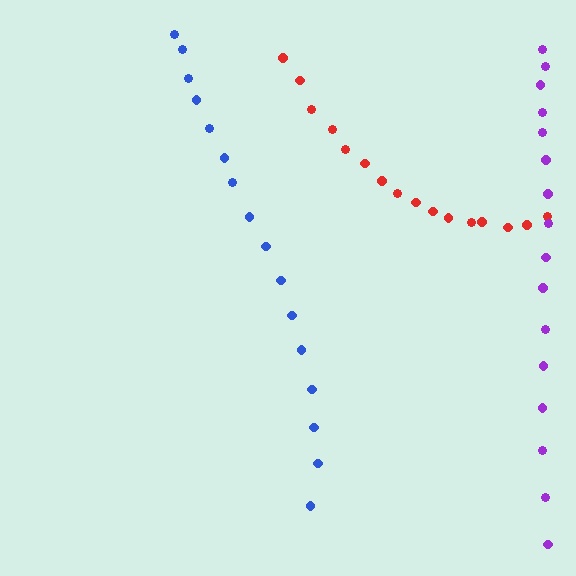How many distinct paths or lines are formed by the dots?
There are 3 distinct paths.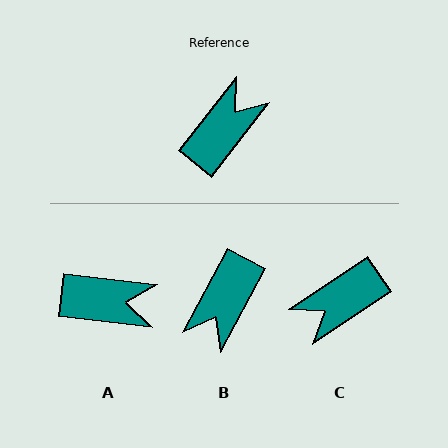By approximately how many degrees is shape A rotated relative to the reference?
Approximately 59 degrees clockwise.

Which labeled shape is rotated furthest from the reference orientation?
B, about 170 degrees away.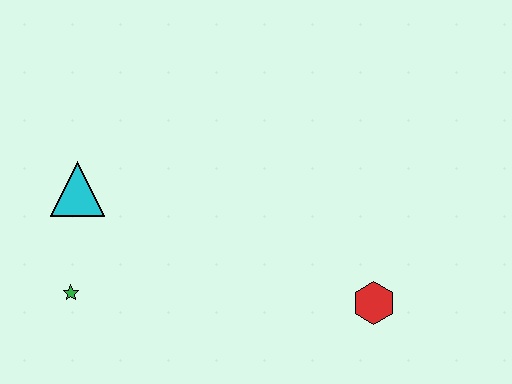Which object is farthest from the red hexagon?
The cyan triangle is farthest from the red hexagon.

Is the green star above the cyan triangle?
No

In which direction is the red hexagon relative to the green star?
The red hexagon is to the right of the green star.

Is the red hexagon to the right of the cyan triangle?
Yes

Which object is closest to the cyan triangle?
The green star is closest to the cyan triangle.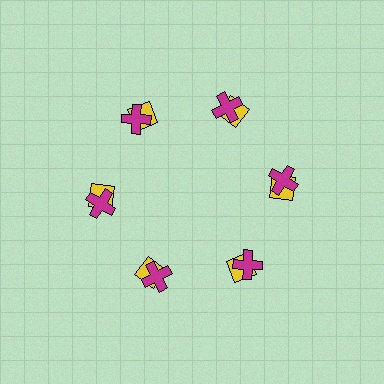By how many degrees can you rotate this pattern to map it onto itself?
The pattern maps onto itself every 60 degrees of rotation.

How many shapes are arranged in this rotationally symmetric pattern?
There are 12 shapes, arranged in 6 groups of 2.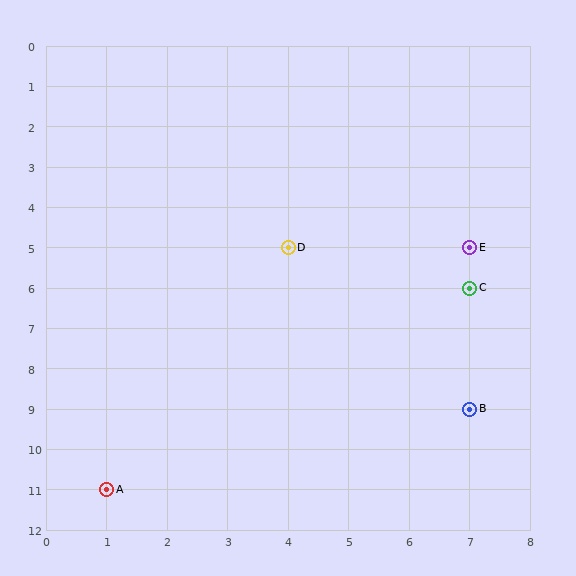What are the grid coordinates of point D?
Point D is at grid coordinates (4, 5).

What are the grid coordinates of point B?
Point B is at grid coordinates (7, 9).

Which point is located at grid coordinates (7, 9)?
Point B is at (7, 9).